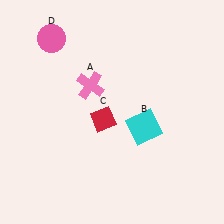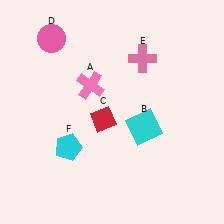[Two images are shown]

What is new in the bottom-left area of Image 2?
A cyan pentagon (F) was added in the bottom-left area of Image 2.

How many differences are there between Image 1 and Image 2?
There are 2 differences between the two images.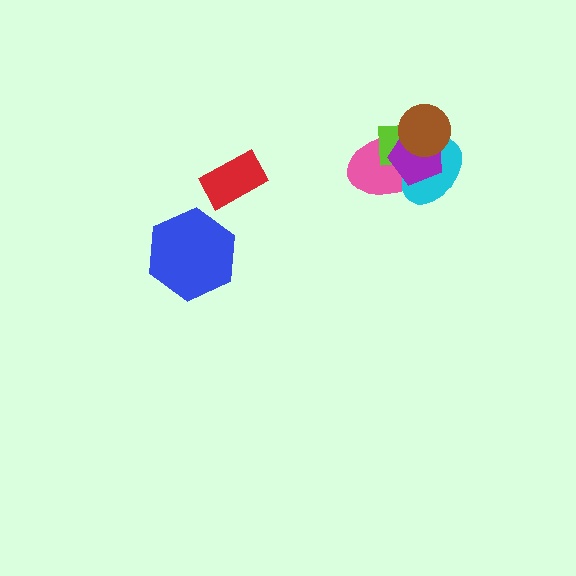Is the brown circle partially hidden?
No, no other shape covers it.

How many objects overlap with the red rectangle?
0 objects overlap with the red rectangle.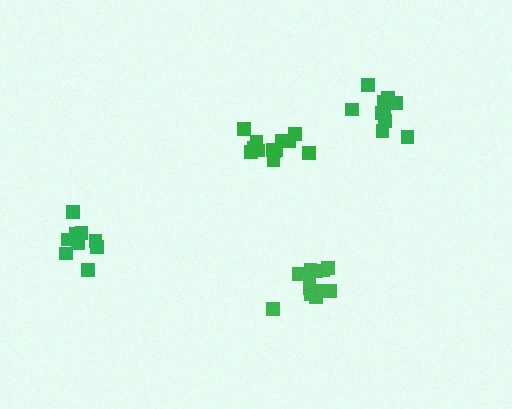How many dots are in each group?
Group 1: 14 dots, Group 2: 13 dots, Group 3: 9 dots, Group 4: 10 dots (46 total).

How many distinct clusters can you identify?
There are 4 distinct clusters.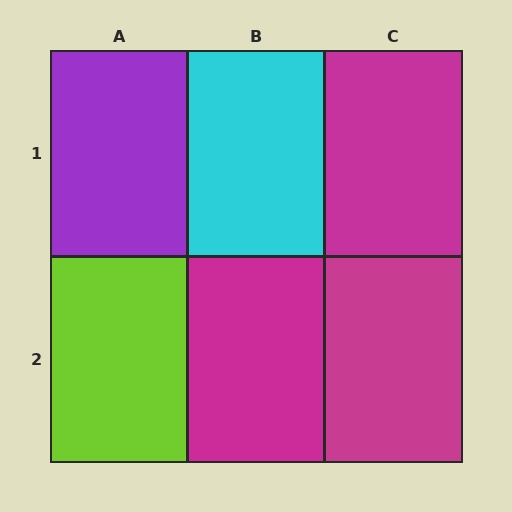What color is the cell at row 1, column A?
Purple.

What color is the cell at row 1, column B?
Cyan.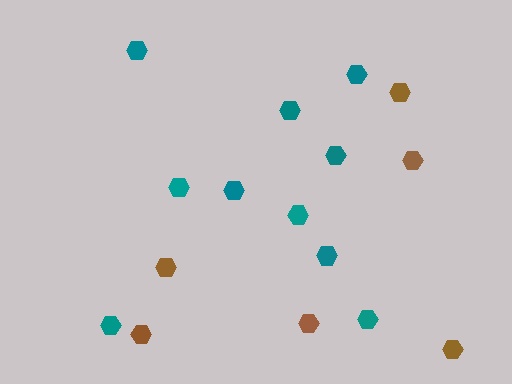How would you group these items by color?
There are 2 groups: one group of brown hexagons (6) and one group of teal hexagons (10).